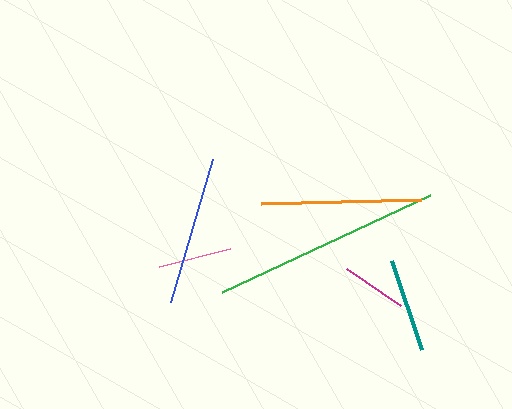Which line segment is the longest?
The green line is the longest at approximately 229 pixels.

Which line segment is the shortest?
The magenta line is the shortest at approximately 66 pixels.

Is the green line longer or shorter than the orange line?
The green line is longer than the orange line.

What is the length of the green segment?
The green segment is approximately 229 pixels long.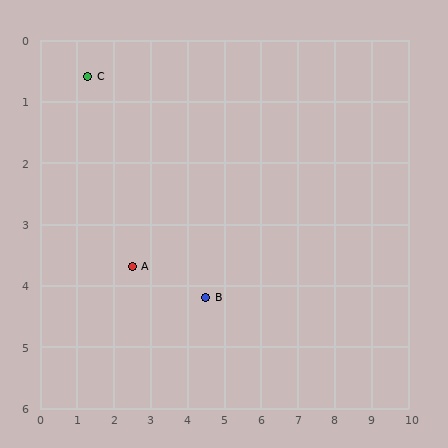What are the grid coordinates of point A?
Point A is at approximately (2.5, 3.7).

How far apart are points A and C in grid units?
Points A and C are about 3.3 grid units apart.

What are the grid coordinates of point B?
Point B is at approximately (4.5, 4.2).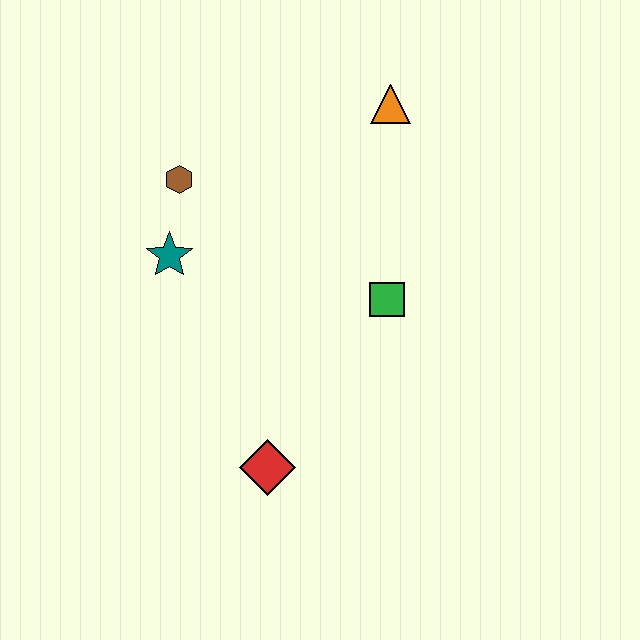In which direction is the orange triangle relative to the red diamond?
The orange triangle is above the red diamond.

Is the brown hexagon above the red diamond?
Yes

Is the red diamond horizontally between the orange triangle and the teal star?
Yes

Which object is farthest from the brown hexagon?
The red diamond is farthest from the brown hexagon.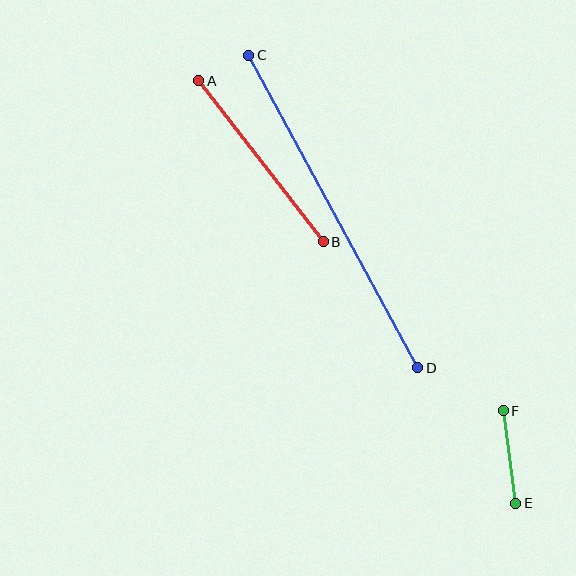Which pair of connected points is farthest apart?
Points C and D are farthest apart.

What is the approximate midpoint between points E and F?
The midpoint is at approximately (510, 457) pixels.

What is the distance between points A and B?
The distance is approximately 203 pixels.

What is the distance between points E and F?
The distance is approximately 94 pixels.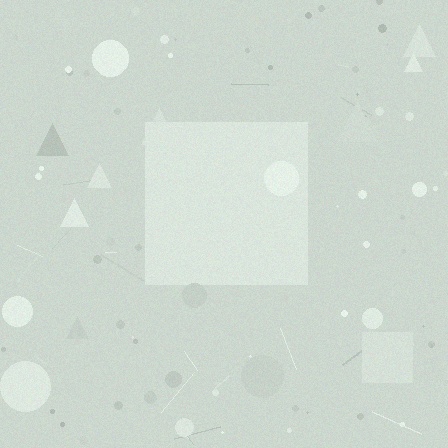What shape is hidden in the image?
A square is hidden in the image.